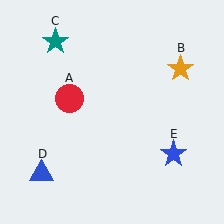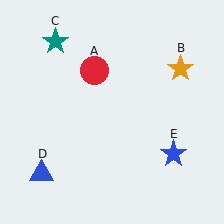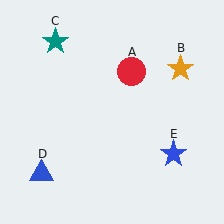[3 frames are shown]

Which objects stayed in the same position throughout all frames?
Orange star (object B) and teal star (object C) and blue triangle (object D) and blue star (object E) remained stationary.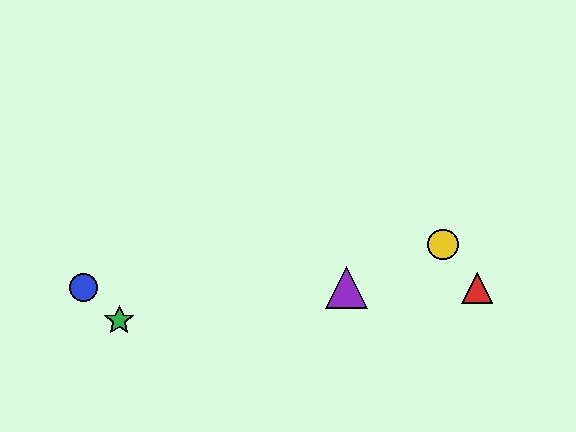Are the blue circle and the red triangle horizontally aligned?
Yes, both are at y≈288.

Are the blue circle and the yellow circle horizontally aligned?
No, the blue circle is at y≈288 and the yellow circle is at y≈245.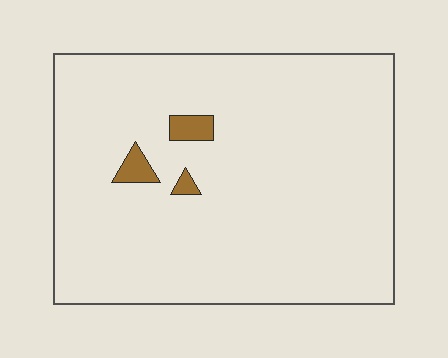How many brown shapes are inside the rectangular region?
3.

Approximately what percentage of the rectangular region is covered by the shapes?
Approximately 5%.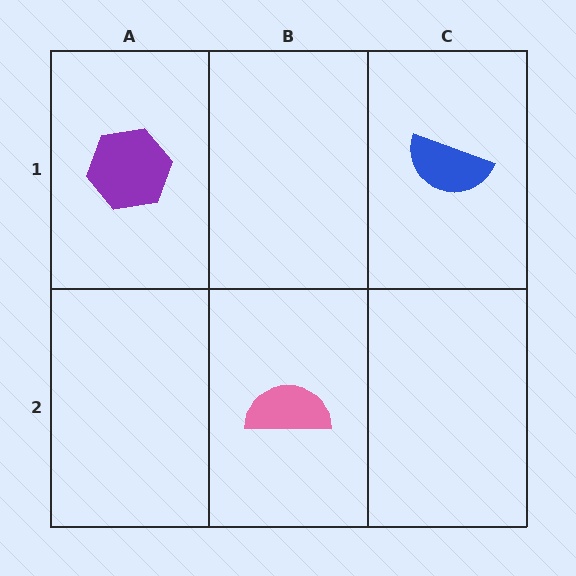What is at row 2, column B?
A pink semicircle.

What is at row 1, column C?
A blue semicircle.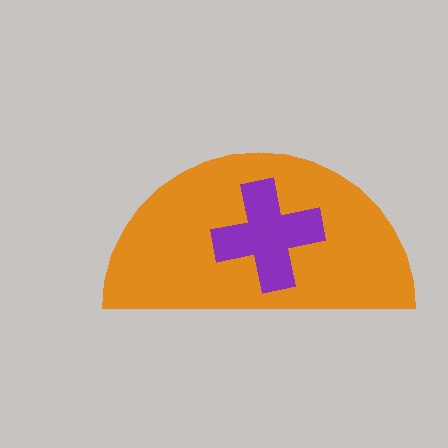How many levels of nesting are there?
2.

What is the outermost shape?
The orange semicircle.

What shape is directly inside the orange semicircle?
The purple cross.